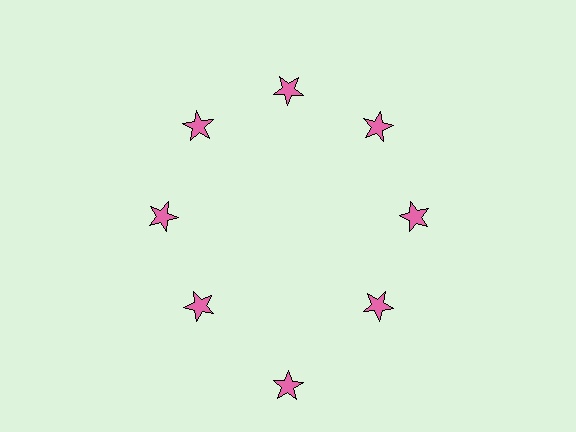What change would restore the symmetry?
The symmetry would be restored by moving it inward, back onto the ring so that all 8 stars sit at equal angles and equal distance from the center.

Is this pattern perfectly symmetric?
No. The 8 pink stars are arranged in a ring, but one element near the 6 o'clock position is pushed outward from the center, breaking the 8-fold rotational symmetry.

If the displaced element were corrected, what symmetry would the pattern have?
It would have 8-fold rotational symmetry — the pattern would map onto itself every 45 degrees.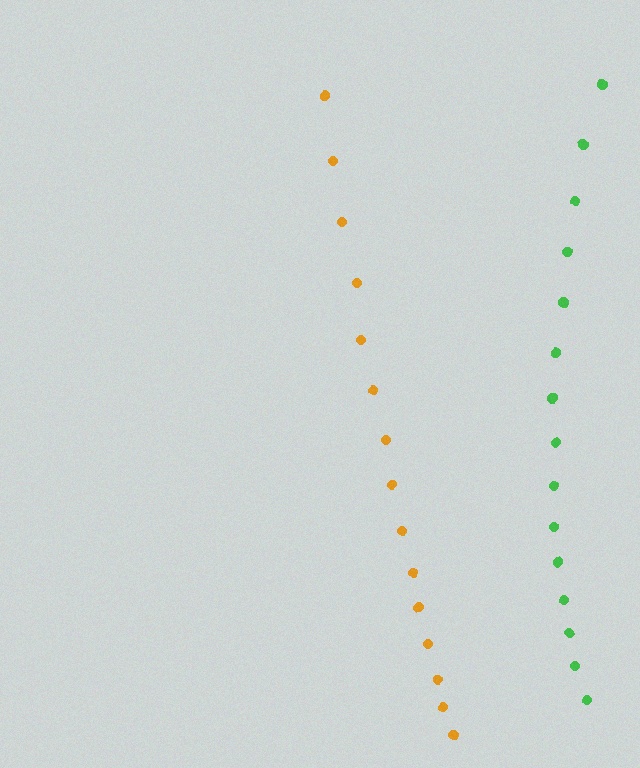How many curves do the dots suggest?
There are 2 distinct paths.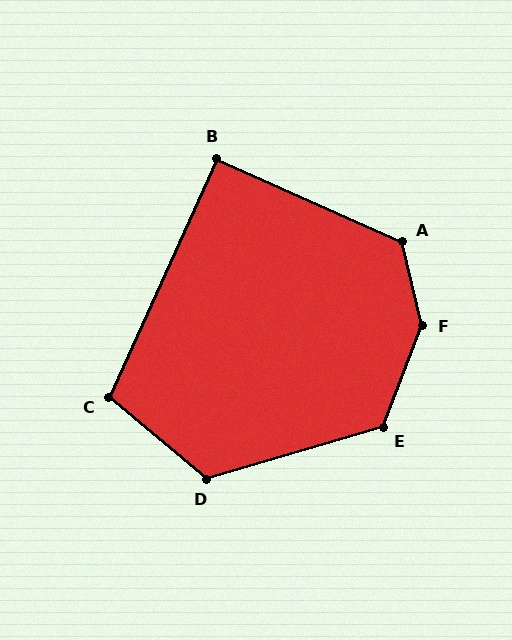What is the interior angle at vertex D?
Approximately 124 degrees (obtuse).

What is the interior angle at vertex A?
Approximately 127 degrees (obtuse).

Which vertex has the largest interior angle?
F, at approximately 146 degrees.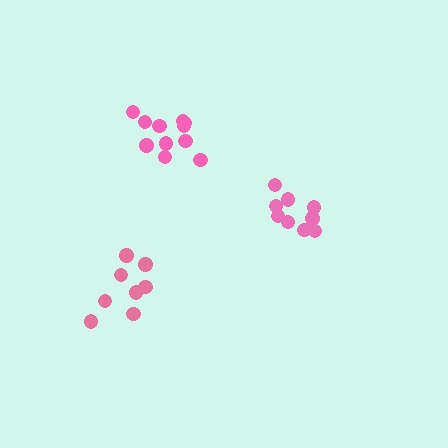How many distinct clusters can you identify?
There are 3 distinct clusters.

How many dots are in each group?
Group 1: 9 dots, Group 2: 11 dots, Group 3: 8 dots (28 total).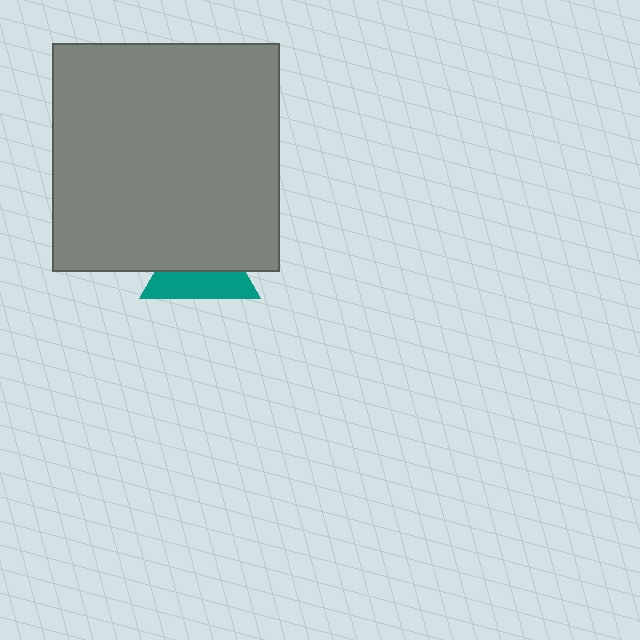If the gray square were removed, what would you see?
You would see the complete teal triangle.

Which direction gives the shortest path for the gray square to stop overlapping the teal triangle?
Moving up gives the shortest separation.